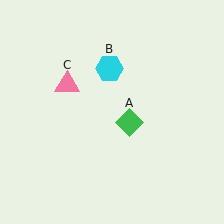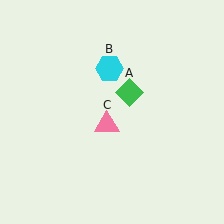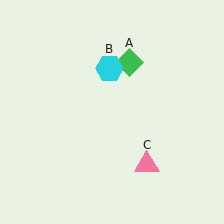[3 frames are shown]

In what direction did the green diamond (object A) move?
The green diamond (object A) moved up.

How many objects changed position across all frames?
2 objects changed position: green diamond (object A), pink triangle (object C).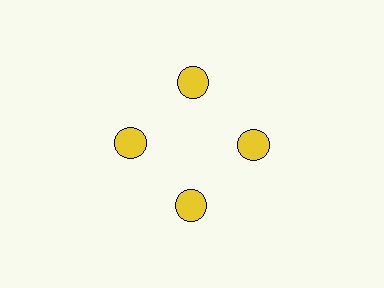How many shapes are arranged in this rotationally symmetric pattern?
There are 4 shapes, arranged in 4 groups of 1.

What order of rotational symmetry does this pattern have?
This pattern has 4-fold rotational symmetry.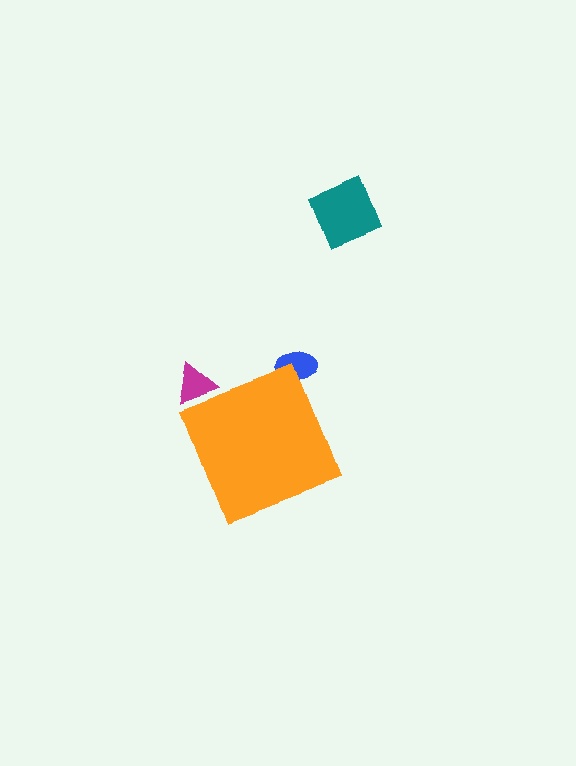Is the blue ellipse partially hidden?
Yes, the blue ellipse is partially hidden behind the orange diamond.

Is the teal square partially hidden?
No, the teal square is fully visible.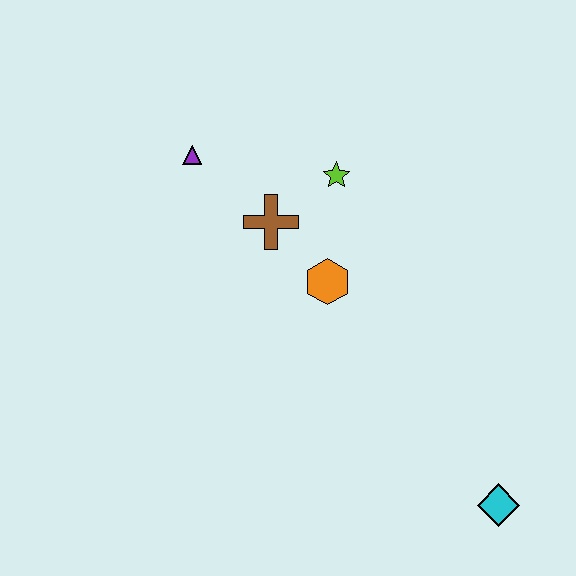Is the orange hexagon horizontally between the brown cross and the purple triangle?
No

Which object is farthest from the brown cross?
The cyan diamond is farthest from the brown cross.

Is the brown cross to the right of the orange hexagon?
No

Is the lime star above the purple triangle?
No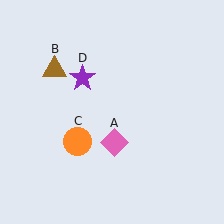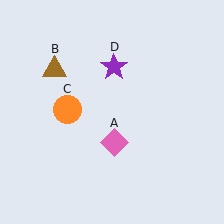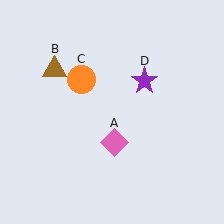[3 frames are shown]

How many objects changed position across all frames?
2 objects changed position: orange circle (object C), purple star (object D).